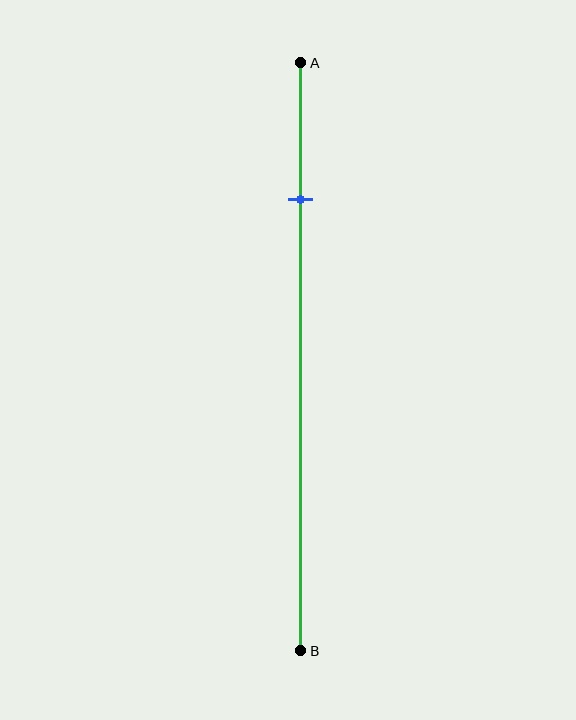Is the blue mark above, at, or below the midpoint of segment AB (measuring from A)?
The blue mark is above the midpoint of segment AB.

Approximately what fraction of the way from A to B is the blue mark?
The blue mark is approximately 25% of the way from A to B.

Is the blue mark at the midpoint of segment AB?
No, the mark is at about 25% from A, not at the 50% midpoint.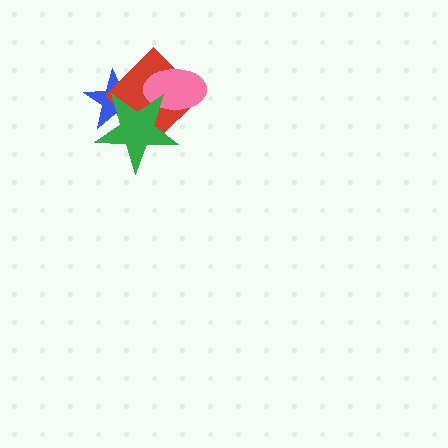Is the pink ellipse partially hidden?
Yes, it is partially covered by another shape.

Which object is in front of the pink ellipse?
The green star is in front of the pink ellipse.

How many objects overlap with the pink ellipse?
2 objects overlap with the pink ellipse.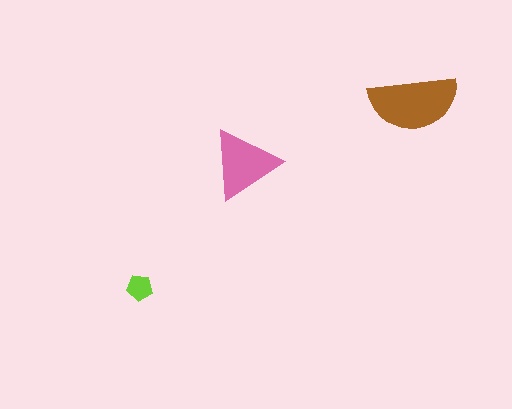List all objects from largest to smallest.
The brown semicircle, the pink triangle, the lime pentagon.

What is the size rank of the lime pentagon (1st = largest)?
3rd.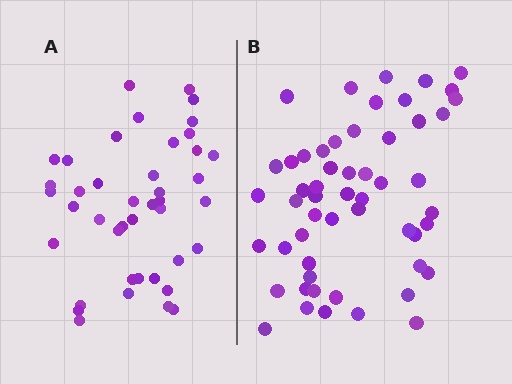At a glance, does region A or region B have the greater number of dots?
Region B (the right region) has more dots.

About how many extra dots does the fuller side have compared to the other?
Region B has roughly 12 or so more dots than region A.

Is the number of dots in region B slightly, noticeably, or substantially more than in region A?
Region B has noticeably more, but not dramatically so. The ratio is roughly 1.3 to 1.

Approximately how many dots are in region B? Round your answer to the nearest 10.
About 50 dots. (The exact count is 54, which rounds to 50.)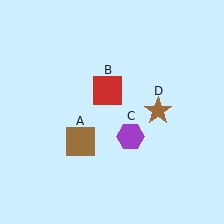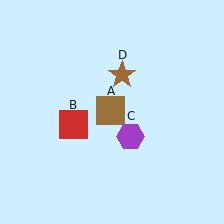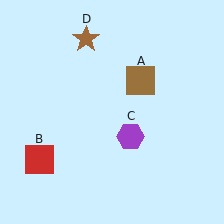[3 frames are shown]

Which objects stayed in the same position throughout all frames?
Purple hexagon (object C) remained stationary.